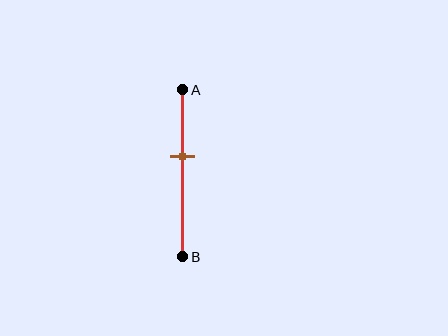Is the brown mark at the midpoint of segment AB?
No, the mark is at about 40% from A, not at the 50% midpoint.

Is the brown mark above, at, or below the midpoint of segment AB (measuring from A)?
The brown mark is above the midpoint of segment AB.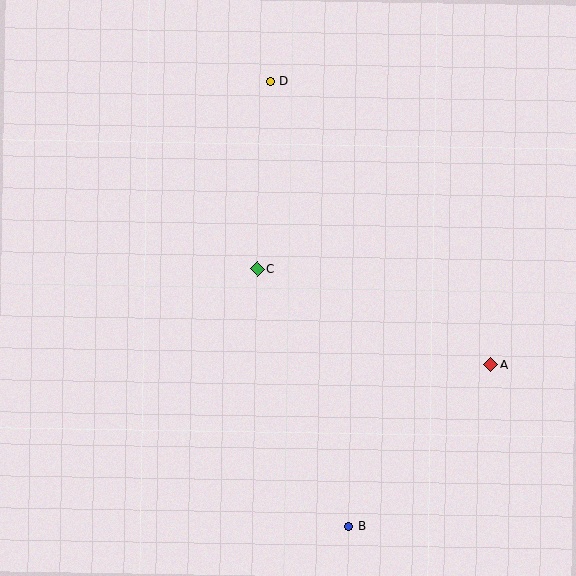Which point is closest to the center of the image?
Point C at (257, 269) is closest to the center.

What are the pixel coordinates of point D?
Point D is at (271, 81).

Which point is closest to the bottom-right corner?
Point A is closest to the bottom-right corner.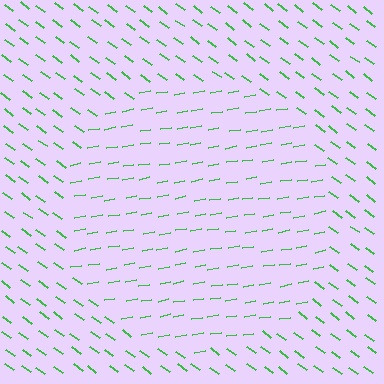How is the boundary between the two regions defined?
The boundary is defined purely by a change in line orientation (approximately 45 degrees difference). All lines are the same color and thickness.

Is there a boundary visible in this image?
Yes, there is a texture boundary formed by a change in line orientation.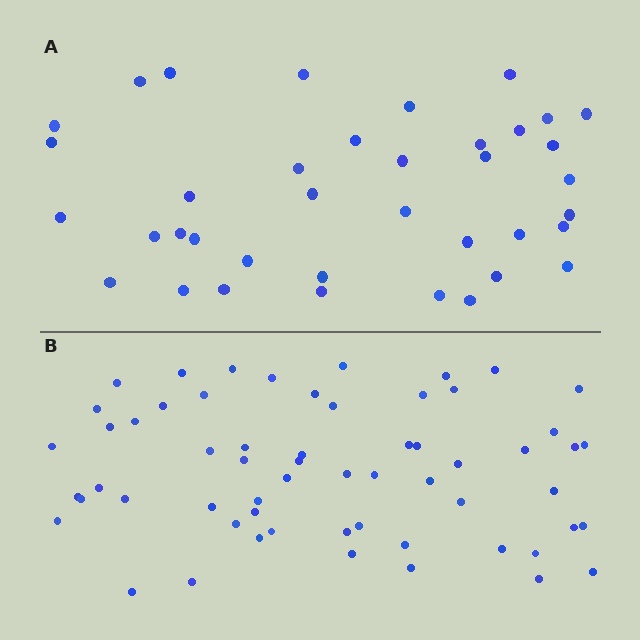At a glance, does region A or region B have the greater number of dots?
Region B (the bottom region) has more dots.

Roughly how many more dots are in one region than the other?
Region B has approximately 20 more dots than region A.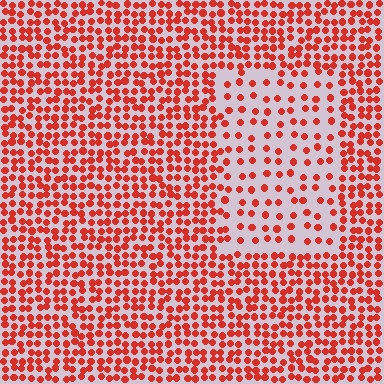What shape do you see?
I see a rectangle.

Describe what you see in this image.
The image contains small red elements arranged at two different densities. A rectangle-shaped region is visible where the elements are less densely packed than the surrounding area.